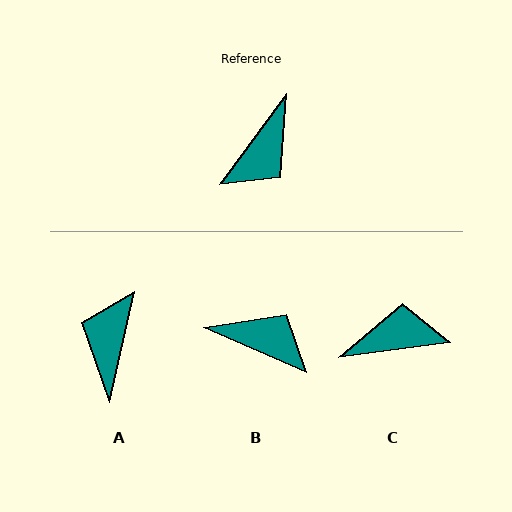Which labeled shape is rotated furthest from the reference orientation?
A, about 157 degrees away.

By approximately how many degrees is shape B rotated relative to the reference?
Approximately 103 degrees counter-clockwise.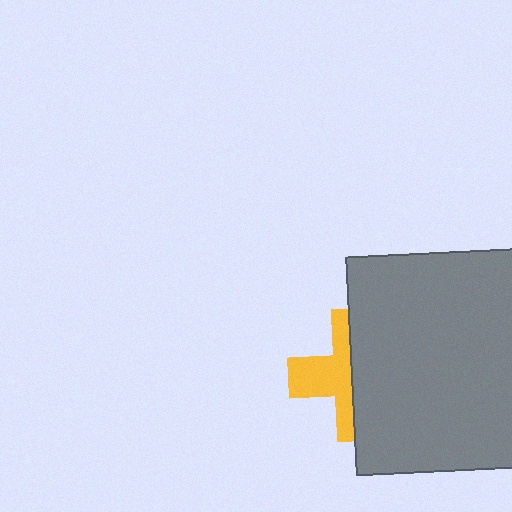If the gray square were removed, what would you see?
You would see the complete yellow cross.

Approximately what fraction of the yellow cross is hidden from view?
Roughly 54% of the yellow cross is hidden behind the gray square.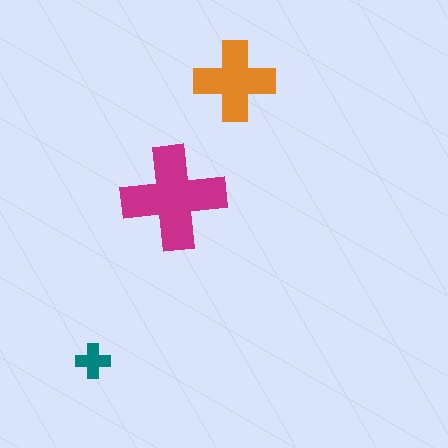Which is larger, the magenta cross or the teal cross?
The magenta one.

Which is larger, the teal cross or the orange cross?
The orange one.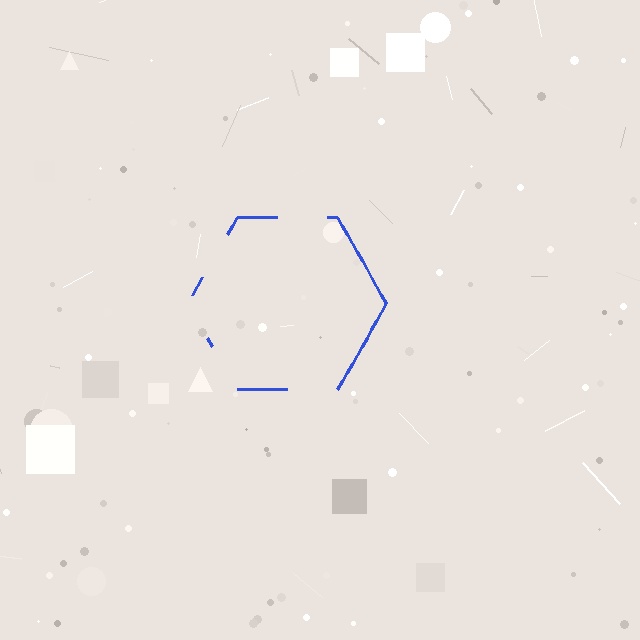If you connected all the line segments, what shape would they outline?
They would outline a hexagon.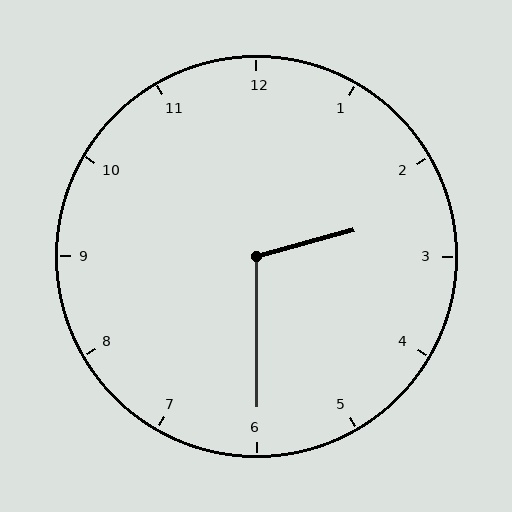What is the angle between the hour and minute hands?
Approximately 105 degrees.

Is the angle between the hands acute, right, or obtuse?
It is obtuse.